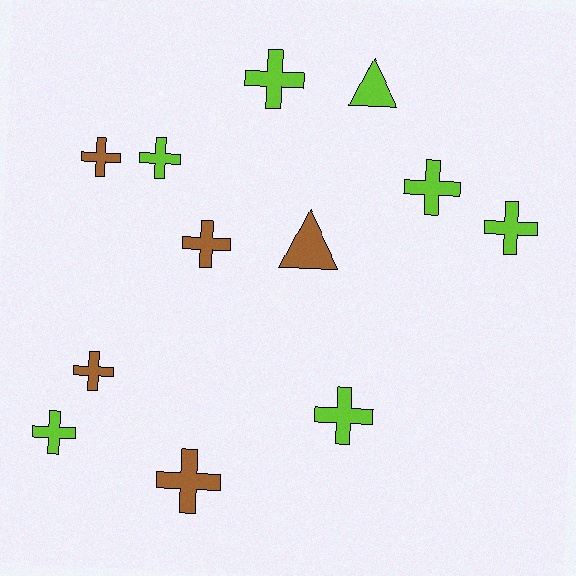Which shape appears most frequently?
Cross, with 10 objects.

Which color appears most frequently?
Lime, with 7 objects.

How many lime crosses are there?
There are 6 lime crosses.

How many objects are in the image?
There are 12 objects.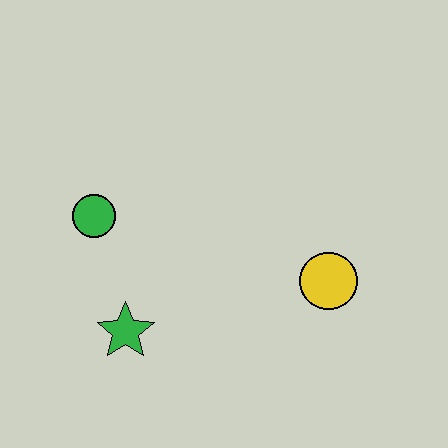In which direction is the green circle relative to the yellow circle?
The green circle is to the left of the yellow circle.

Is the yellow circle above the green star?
Yes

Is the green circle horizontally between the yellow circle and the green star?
No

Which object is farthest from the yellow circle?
The green circle is farthest from the yellow circle.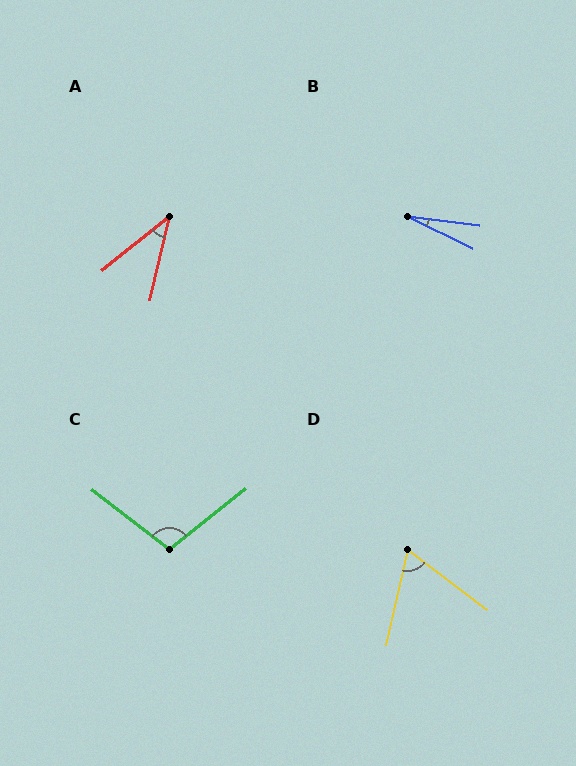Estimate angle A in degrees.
Approximately 38 degrees.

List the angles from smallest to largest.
B (19°), A (38°), D (66°), C (103°).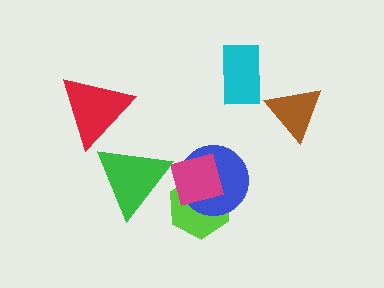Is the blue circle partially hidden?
Yes, it is partially covered by another shape.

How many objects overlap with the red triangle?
1 object overlaps with the red triangle.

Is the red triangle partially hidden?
Yes, it is partially covered by another shape.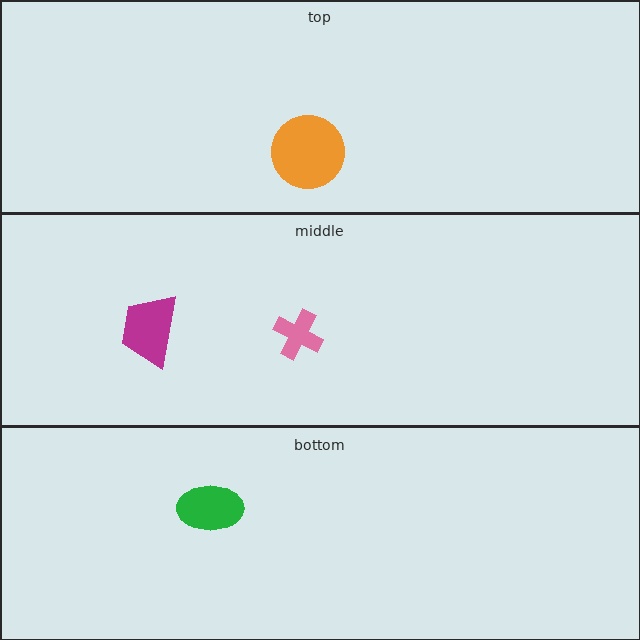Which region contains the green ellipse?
The bottom region.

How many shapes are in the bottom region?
1.